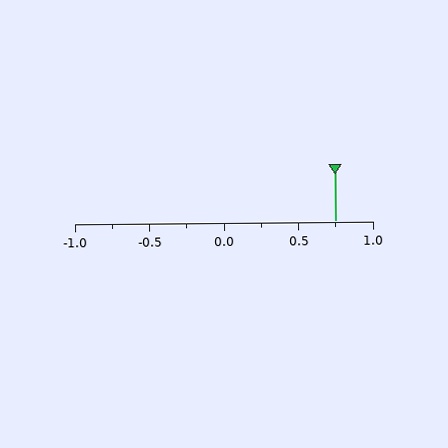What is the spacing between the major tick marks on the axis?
The major ticks are spaced 0.5 apart.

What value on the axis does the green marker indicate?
The marker indicates approximately 0.75.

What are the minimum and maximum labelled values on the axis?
The axis runs from -1.0 to 1.0.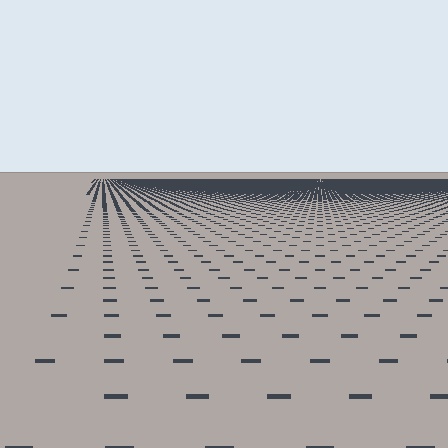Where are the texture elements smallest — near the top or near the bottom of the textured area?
Near the top.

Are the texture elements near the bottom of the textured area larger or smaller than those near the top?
Larger. Near the bottom, elements are closer to the viewer and appear at a bigger on-screen size.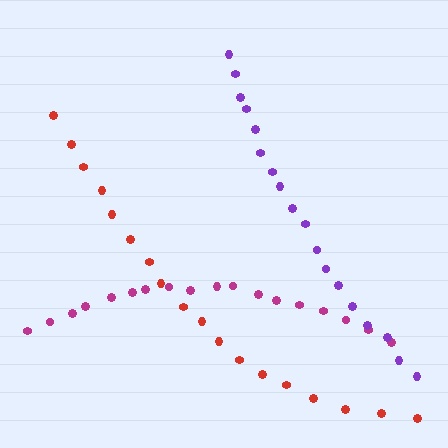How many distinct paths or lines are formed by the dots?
There are 3 distinct paths.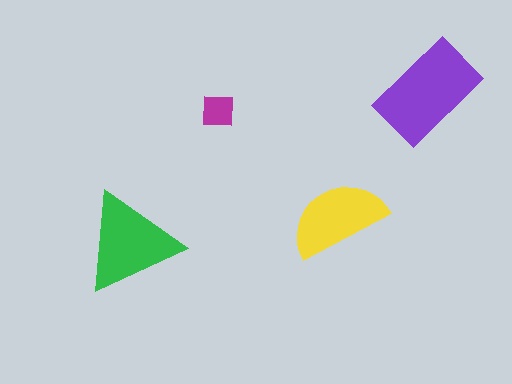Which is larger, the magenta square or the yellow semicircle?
The yellow semicircle.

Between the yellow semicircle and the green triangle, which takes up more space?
The green triangle.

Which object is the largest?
The purple rectangle.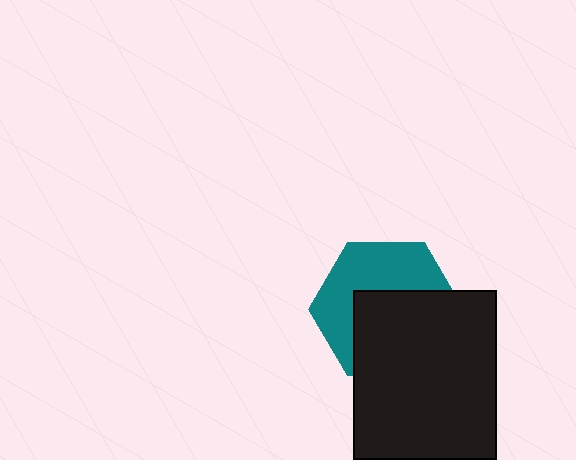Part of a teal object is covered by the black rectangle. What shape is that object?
It is a hexagon.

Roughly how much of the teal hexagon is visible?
About half of it is visible (roughly 48%).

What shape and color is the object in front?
The object in front is a black rectangle.